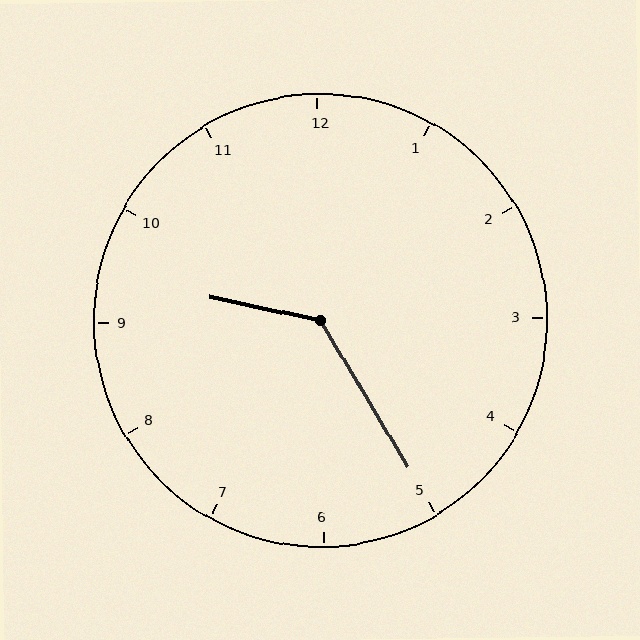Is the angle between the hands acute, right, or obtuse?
It is obtuse.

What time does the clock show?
9:25.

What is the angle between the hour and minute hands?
Approximately 132 degrees.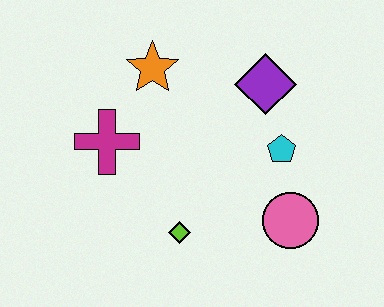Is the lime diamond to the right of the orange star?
Yes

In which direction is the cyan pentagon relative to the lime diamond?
The cyan pentagon is to the right of the lime diamond.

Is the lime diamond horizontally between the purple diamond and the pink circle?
No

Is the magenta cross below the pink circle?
No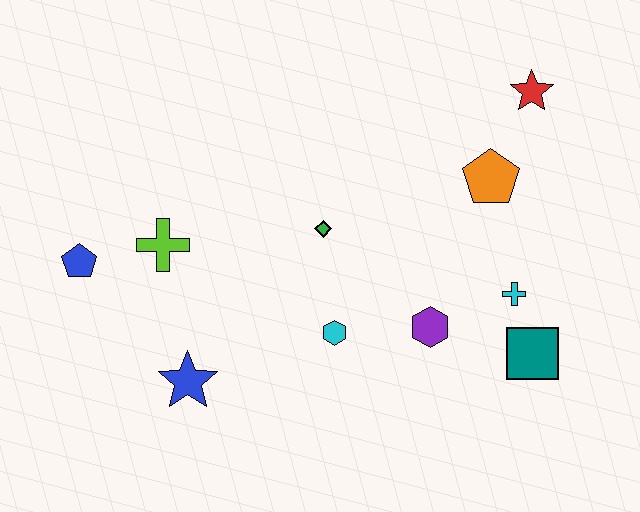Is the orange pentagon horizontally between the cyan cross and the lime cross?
Yes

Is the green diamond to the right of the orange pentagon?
No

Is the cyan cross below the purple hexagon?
No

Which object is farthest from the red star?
The blue pentagon is farthest from the red star.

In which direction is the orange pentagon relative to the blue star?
The orange pentagon is to the right of the blue star.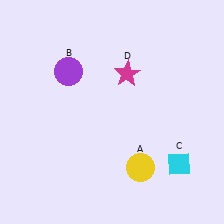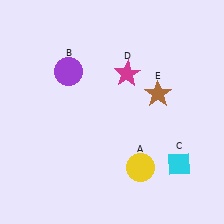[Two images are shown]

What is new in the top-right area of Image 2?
A brown star (E) was added in the top-right area of Image 2.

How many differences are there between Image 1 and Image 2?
There is 1 difference between the two images.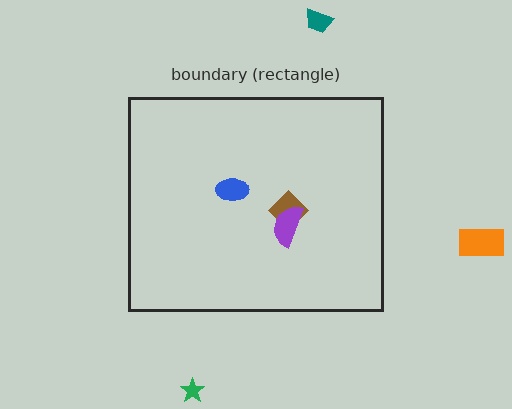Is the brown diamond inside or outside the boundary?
Inside.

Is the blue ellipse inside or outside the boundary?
Inside.